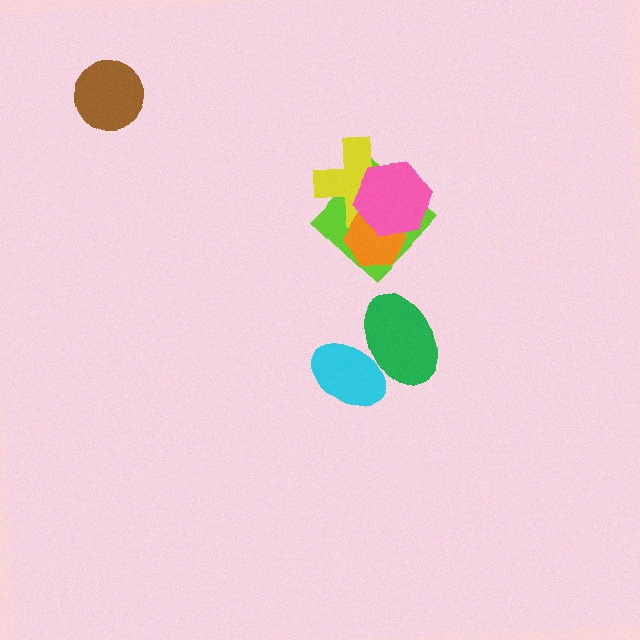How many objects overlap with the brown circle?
0 objects overlap with the brown circle.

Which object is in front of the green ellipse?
The cyan ellipse is in front of the green ellipse.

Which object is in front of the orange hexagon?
The pink hexagon is in front of the orange hexagon.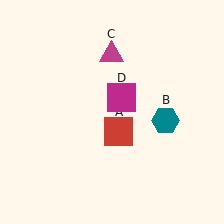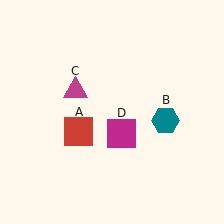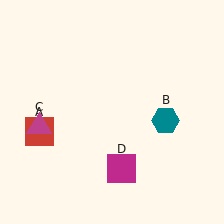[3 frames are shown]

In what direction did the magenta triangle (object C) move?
The magenta triangle (object C) moved down and to the left.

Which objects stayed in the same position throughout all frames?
Teal hexagon (object B) remained stationary.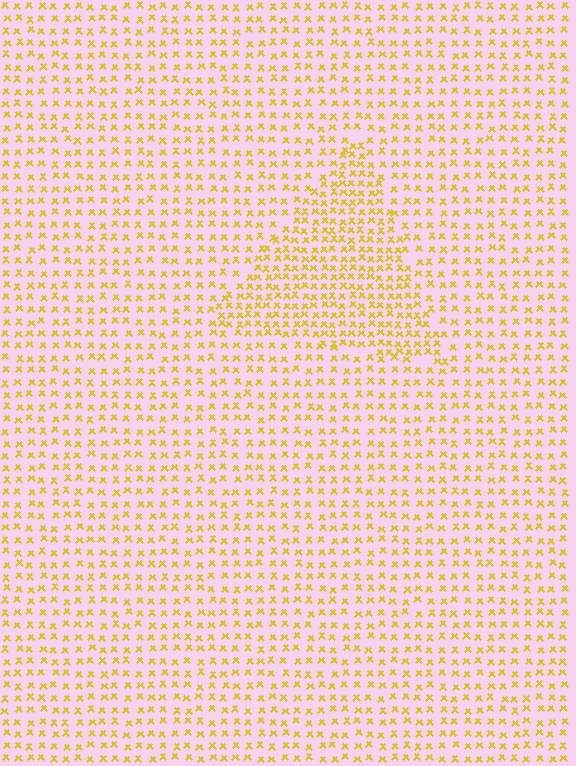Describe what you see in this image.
The image contains small yellow elements arranged at two different densities. A triangle-shaped region is visible where the elements are more densely packed than the surrounding area.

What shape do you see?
I see a triangle.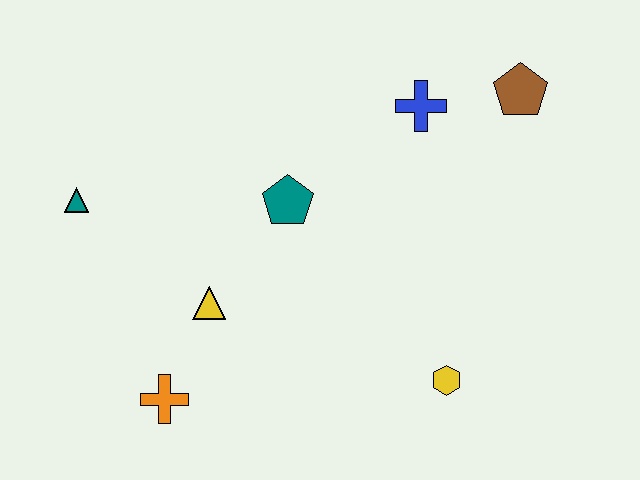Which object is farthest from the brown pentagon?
The orange cross is farthest from the brown pentagon.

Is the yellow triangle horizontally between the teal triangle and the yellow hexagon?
Yes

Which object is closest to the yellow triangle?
The orange cross is closest to the yellow triangle.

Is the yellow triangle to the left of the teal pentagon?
Yes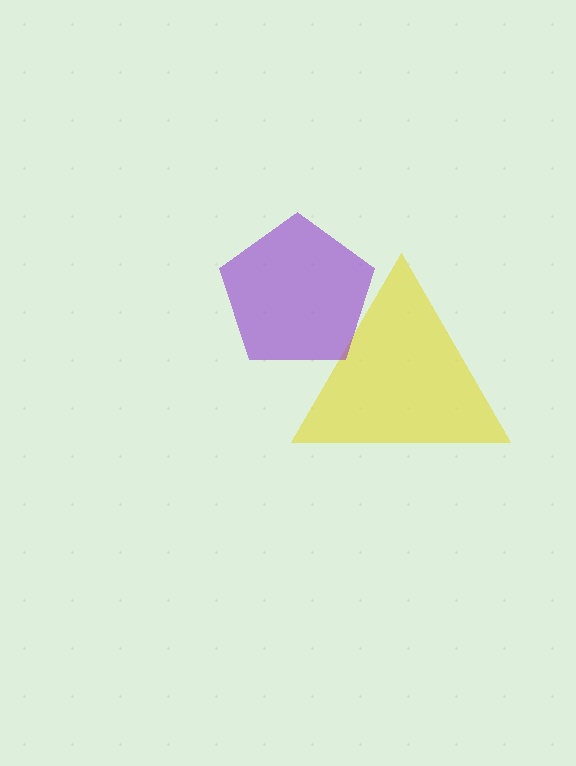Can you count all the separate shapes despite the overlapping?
Yes, there are 2 separate shapes.